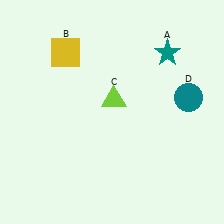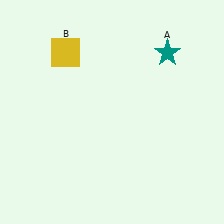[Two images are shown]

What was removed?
The lime triangle (C), the teal circle (D) were removed in Image 2.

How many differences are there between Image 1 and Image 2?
There are 2 differences between the two images.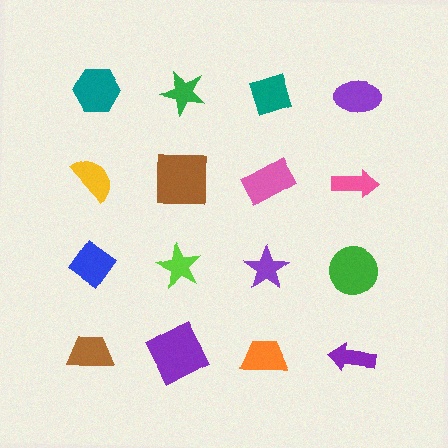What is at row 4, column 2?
A purple square.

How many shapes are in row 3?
4 shapes.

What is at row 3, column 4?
A green circle.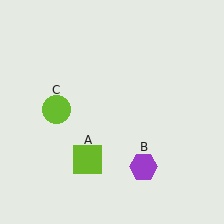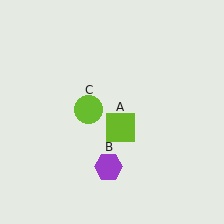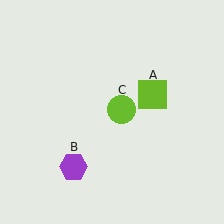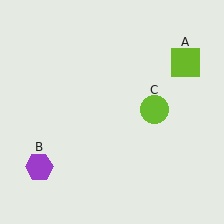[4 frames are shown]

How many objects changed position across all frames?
3 objects changed position: lime square (object A), purple hexagon (object B), lime circle (object C).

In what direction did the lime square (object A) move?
The lime square (object A) moved up and to the right.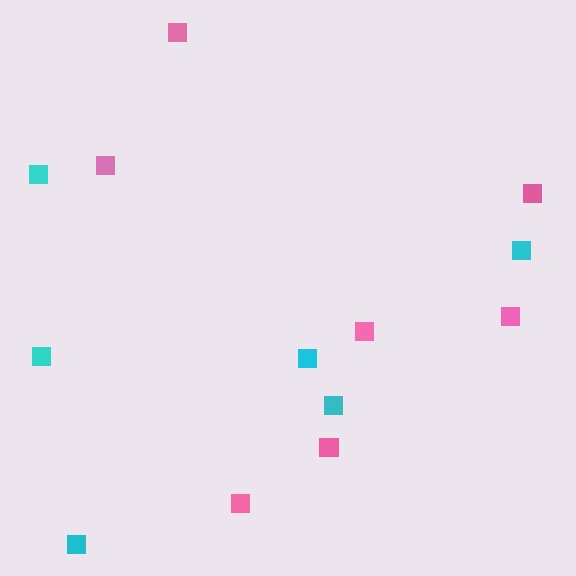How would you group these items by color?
There are 2 groups: one group of pink squares (7) and one group of cyan squares (6).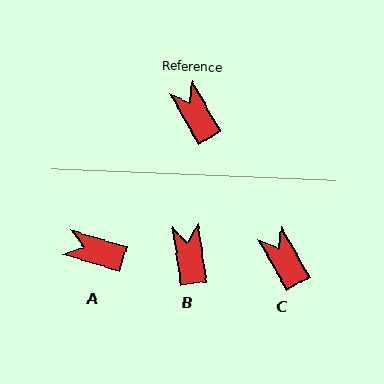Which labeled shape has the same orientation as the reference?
C.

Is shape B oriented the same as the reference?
No, it is off by about 22 degrees.